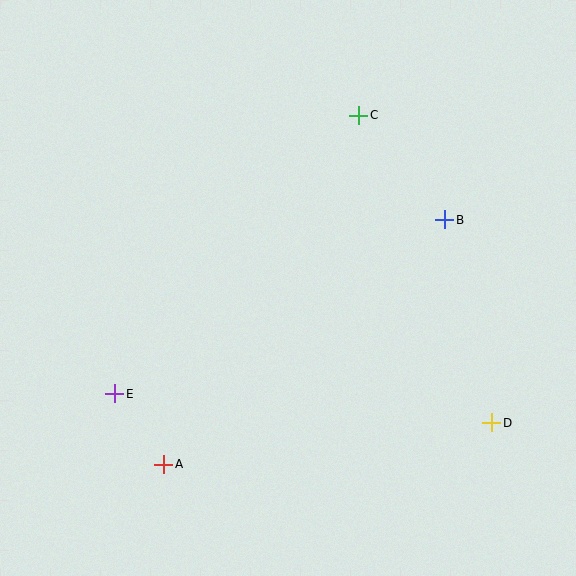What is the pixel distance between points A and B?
The distance between A and B is 372 pixels.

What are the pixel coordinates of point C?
Point C is at (358, 115).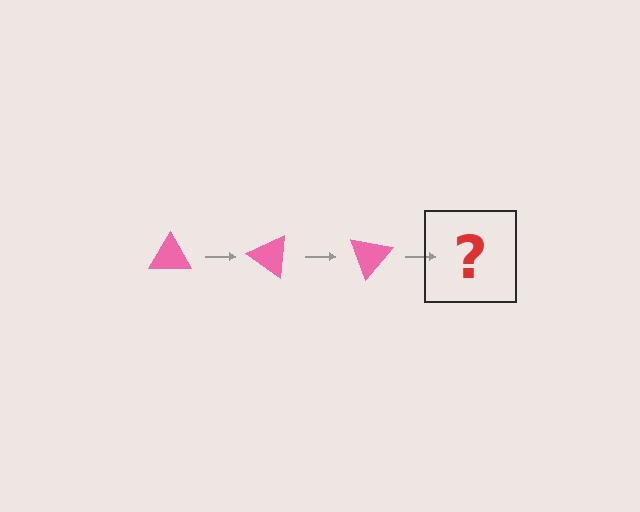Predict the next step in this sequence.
The next step is a pink triangle rotated 105 degrees.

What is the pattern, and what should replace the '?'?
The pattern is that the triangle rotates 35 degrees each step. The '?' should be a pink triangle rotated 105 degrees.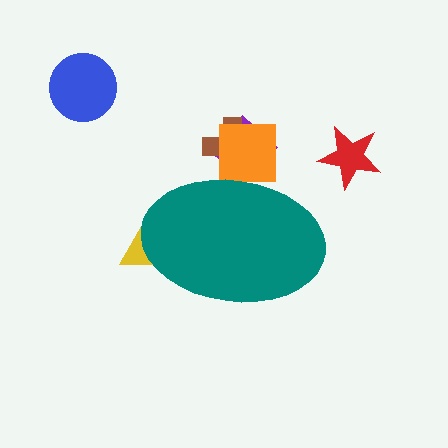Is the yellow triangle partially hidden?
Yes, the yellow triangle is partially hidden behind the teal ellipse.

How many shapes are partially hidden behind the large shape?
4 shapes are partially hidden.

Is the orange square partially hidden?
Yes, the orange square is partially hidden behind the teal ellipse.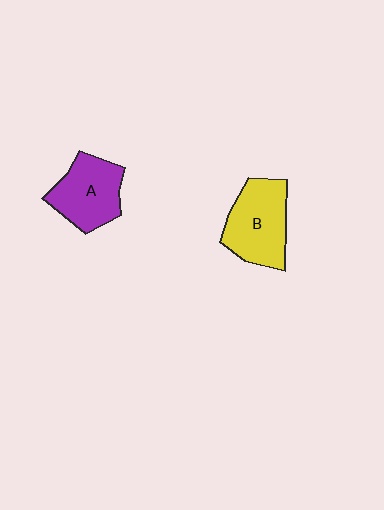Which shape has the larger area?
Shape B (yellow).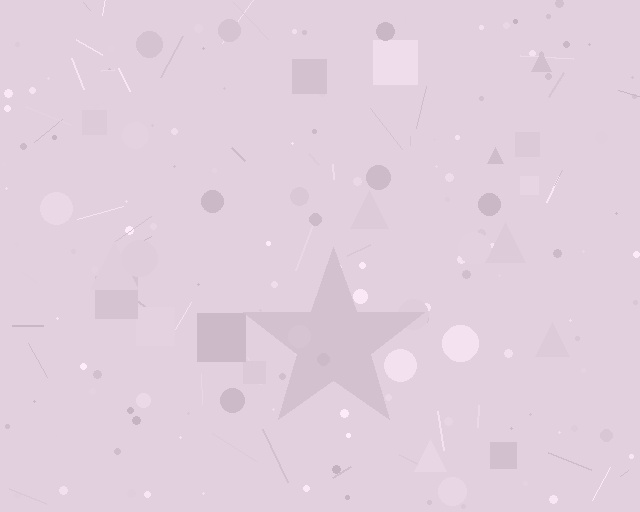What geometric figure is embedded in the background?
A star is embedded in the background.